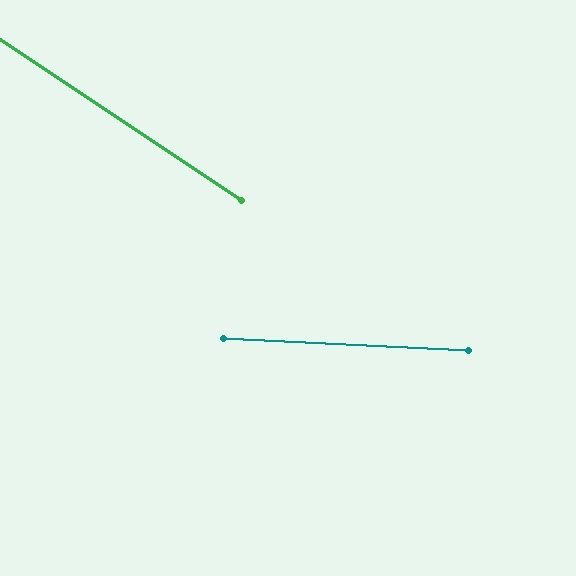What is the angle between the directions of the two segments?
Approximately 31 degrees.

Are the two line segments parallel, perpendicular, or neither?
Neither parallel nor perpendicular — they differ by about 31°.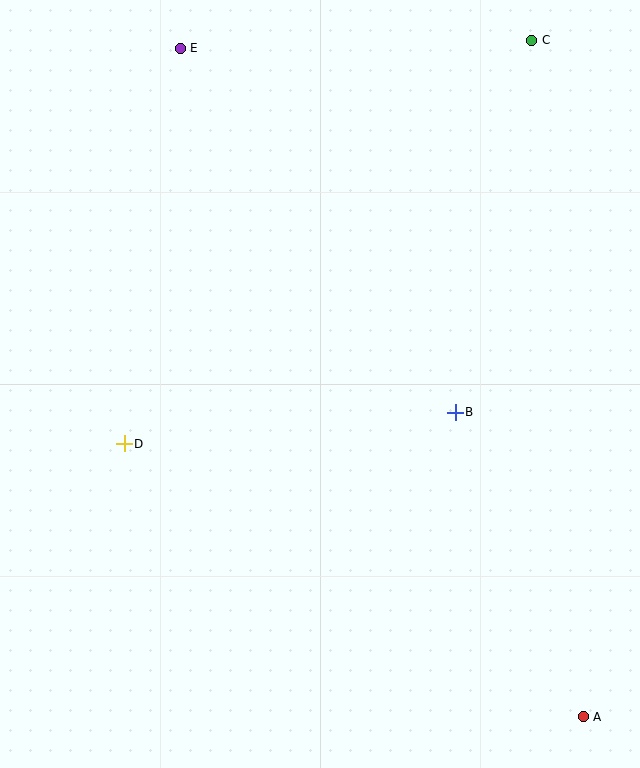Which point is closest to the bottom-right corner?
Point A is closest to the bottom-right corner.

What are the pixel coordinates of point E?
Point E is at (180, 48).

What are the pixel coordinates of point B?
Point B is at (455, 412).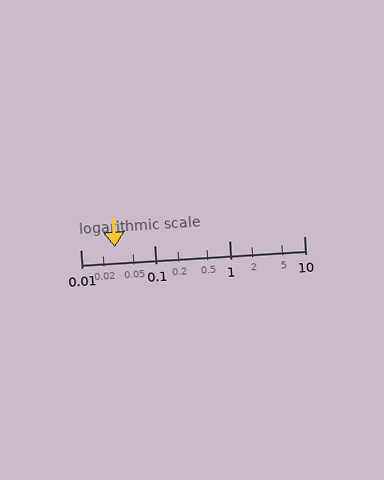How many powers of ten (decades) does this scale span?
The scale spans 3 decades, from 0.01 to 10.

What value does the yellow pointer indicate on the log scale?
The pointer indicates approximately 0.029.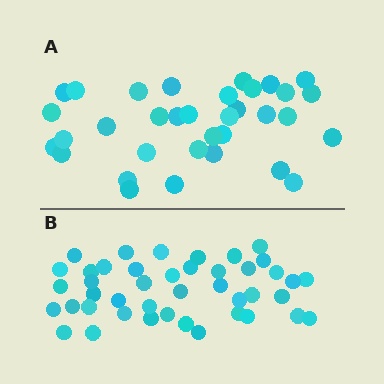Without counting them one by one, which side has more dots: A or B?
Region B (the bottom region) has more dots.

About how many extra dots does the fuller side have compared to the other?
Region B has roughly 8 or so more dots than region A.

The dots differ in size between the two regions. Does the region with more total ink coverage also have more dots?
No. Region A has more total ink coverage because its dots are larger, but region B actually contains more individual dots. Total area can be misleading — the number of items is what matters here.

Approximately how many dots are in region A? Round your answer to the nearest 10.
About 30 dots. (The exact count is 34, which rounds to 30.)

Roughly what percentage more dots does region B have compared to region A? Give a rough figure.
About 25% more.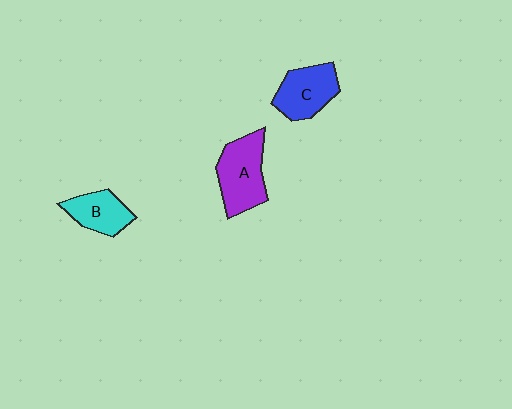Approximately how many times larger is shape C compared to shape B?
Approximately 1.2 times.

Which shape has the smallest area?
Shape B (cyan).